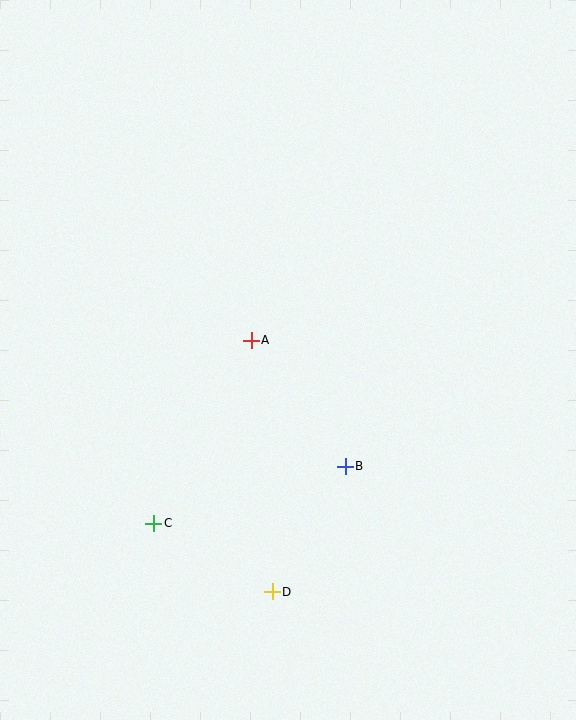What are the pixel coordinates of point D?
Point D is at (272, 592).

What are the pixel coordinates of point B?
Point B is at (345, 466).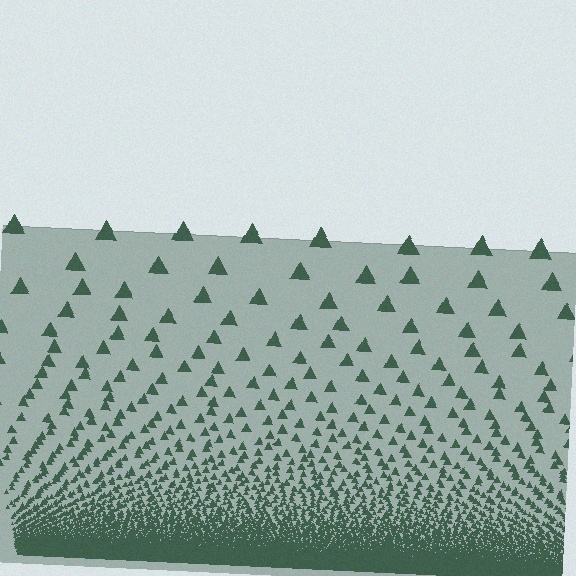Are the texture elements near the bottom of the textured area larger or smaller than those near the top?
Smaller. The gradient is inverted — elements near the bottom are smaller and denser.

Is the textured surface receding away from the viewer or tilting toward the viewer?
The surface appears to tilt toward the viewer. Texture elements get larger and sparser toward the top.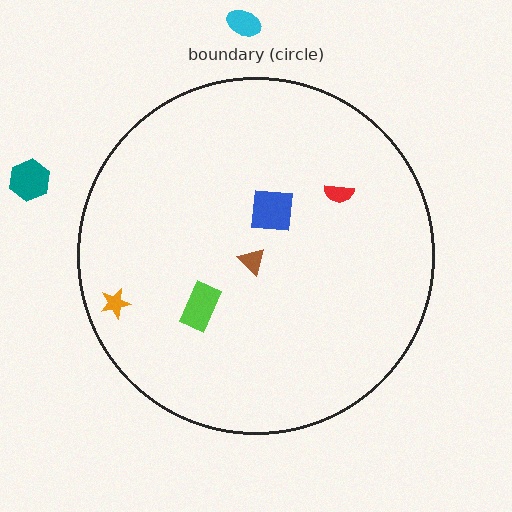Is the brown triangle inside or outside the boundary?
Inside.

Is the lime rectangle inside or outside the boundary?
Inside.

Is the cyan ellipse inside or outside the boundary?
Outside.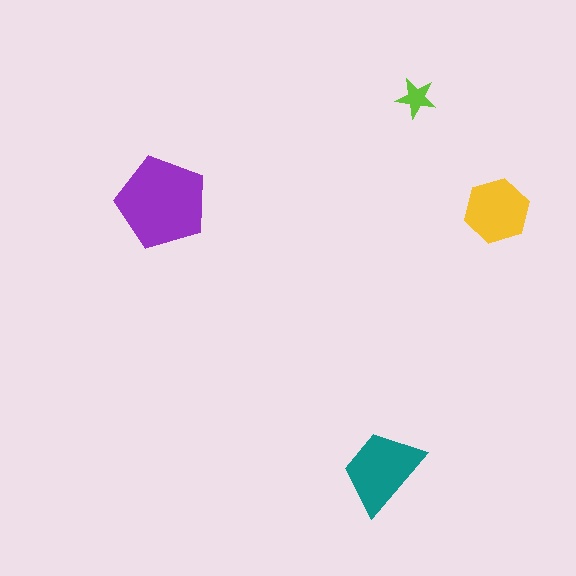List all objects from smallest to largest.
The lime star, the yellow hexagon, the teal trapezoid, the purple pentagon.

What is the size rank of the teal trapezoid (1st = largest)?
2nd.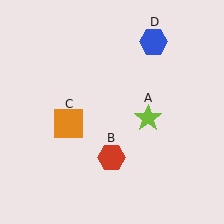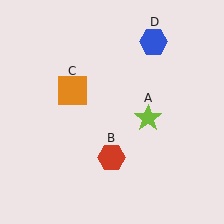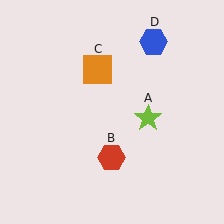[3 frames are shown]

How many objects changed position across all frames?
1 object changed position: orange square (object C).